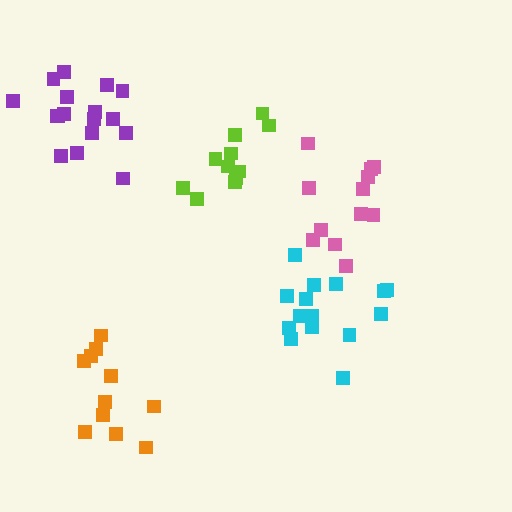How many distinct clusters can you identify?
There are 5 distinct clusters.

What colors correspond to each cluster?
The clusters are colored: pink, cyan, lime, purple, orange.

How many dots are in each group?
Group 1: 12 dots, Group 2: 15 dots, Group 3: 11 dots, Group 4: 17 dots, Group 5: 11 dots (66 total).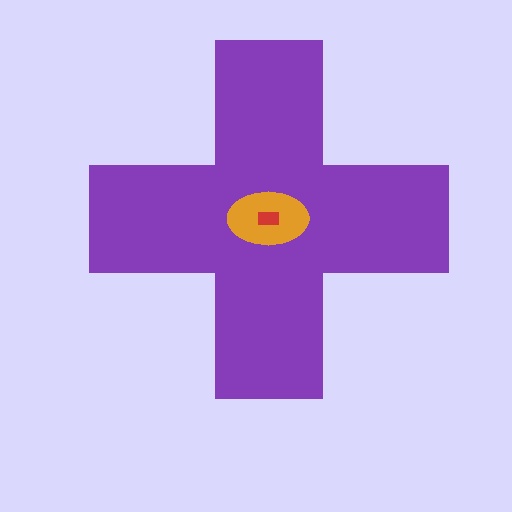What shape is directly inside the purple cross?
The orange ellipse.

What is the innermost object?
The red rectangle.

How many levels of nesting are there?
3.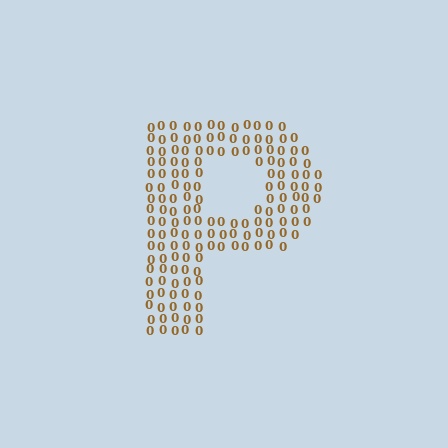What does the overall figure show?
The overall figure shows the letter P.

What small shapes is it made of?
It is made of small digit 0's.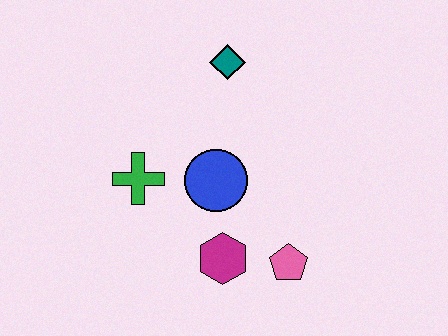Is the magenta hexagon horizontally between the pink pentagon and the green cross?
Yes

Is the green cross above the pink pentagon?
Yes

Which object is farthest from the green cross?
The pink pentagon is farthest from the green cross.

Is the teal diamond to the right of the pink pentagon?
No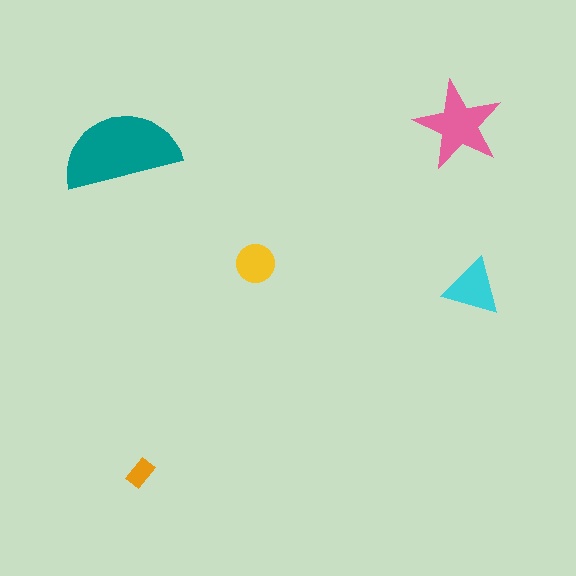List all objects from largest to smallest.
The teal semicircle, the pink star, the cyan triangle, the yellow circle, the orange rectangle.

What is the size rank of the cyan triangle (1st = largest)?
3rd.